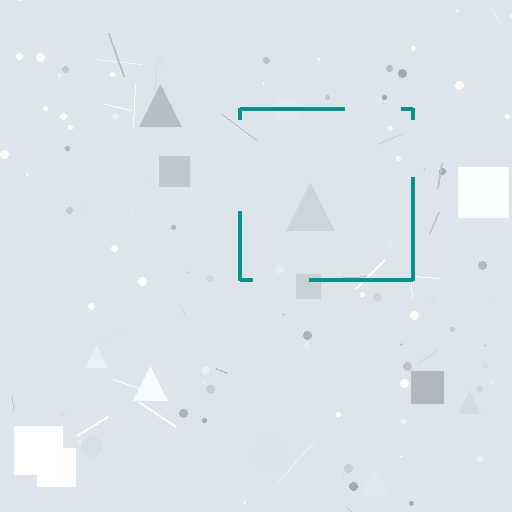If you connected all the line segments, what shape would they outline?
They would outline a square.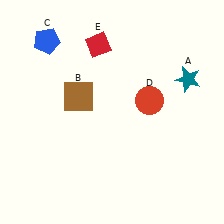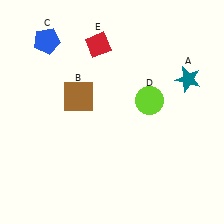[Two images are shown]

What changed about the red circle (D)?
In Image 1, D is red. In Image 2, it changed to lime.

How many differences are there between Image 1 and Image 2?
There is 1 difference between the two images.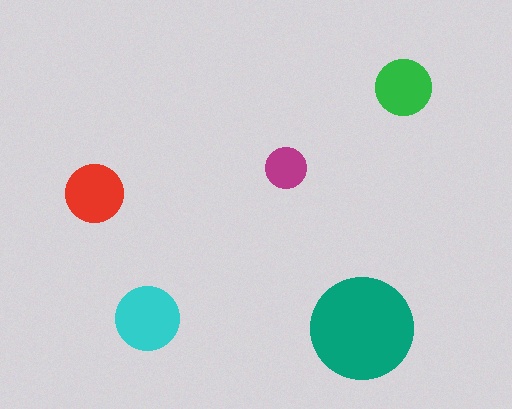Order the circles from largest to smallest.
the teal one, the cyan one, the red one, the green one, the magenta one.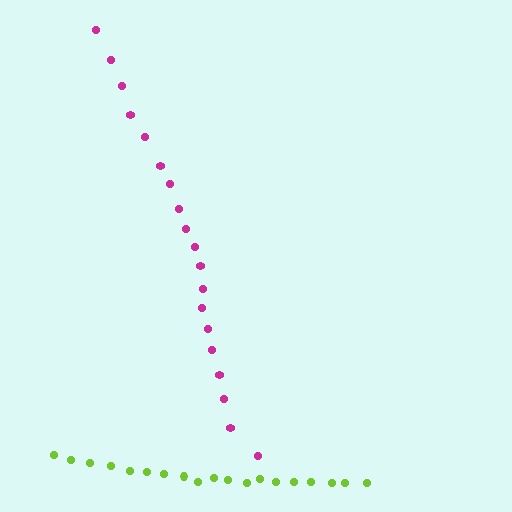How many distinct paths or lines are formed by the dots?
There are 2 distinct paths.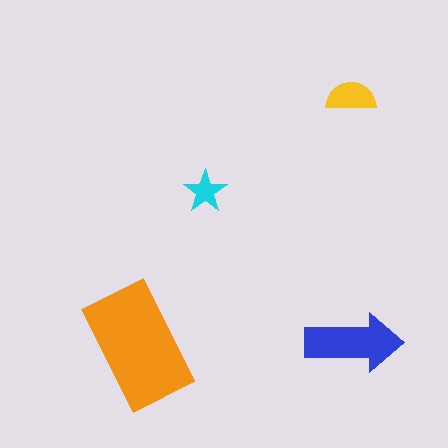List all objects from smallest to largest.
The cyan star, the yellow semicircle, the blue arrow, the orange rectangle.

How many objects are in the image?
There are 4 objects in the image.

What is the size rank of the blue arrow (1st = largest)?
2nd.